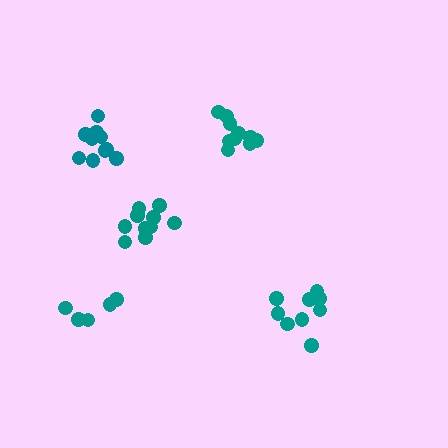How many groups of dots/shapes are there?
There are 5 groups.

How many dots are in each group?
Group 1: 9 dots, Group 2: 10 dots, Group 3: 10 dots, Group 4: 5 dots, Group 5: 11 dots (45 total).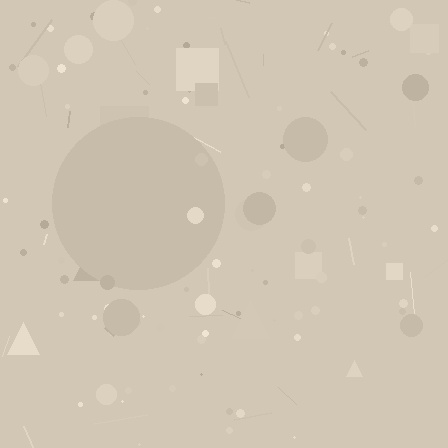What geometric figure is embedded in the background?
A circle is embedded in the background.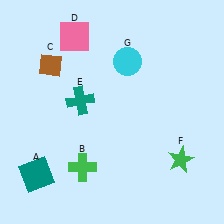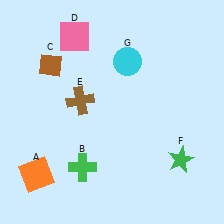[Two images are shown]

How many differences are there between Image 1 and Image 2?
There are 2 differences between the two images.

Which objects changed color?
A changed from teal to orange. E changed from teal to brown.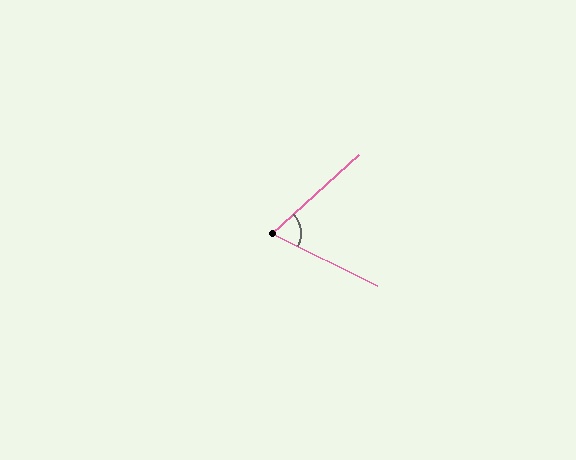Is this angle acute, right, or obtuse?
It is acute.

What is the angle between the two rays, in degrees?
Approximately 68 degrees.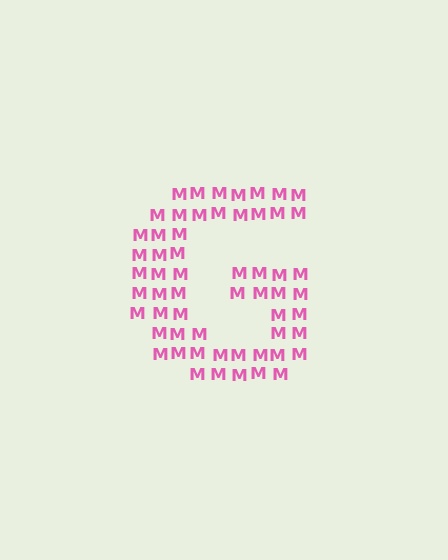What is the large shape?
The large shape is the letter G.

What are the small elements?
The small elements are letter M's.